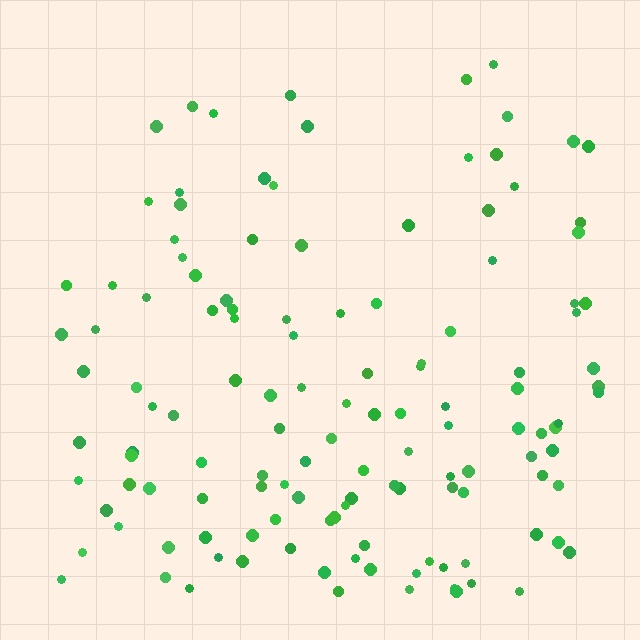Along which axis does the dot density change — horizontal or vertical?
Vertical.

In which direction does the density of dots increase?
From top to bottom, with the bottom side densest.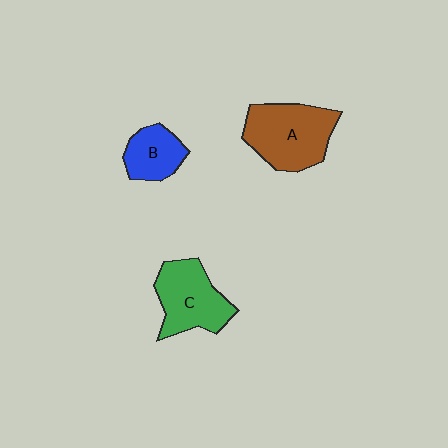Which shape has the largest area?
Shape A (brown).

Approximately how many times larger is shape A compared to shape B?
Approximately 1.8 times.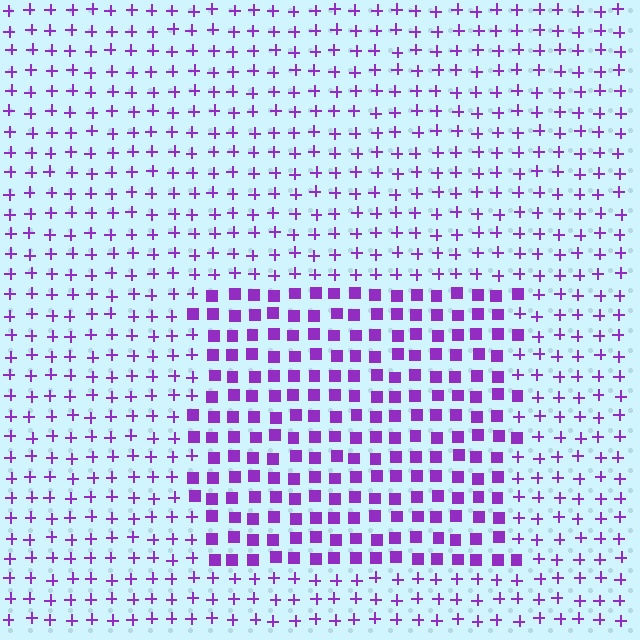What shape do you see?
I see a rectangle.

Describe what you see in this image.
The image is filled with small purple elements arranged in a uniform grid. A rectangle-shaped region contains squares, while the surrounding area contains plus signs. The boundary is defined purely by the change in element shape.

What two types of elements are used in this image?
The image uses squares inside the rectangle region and plus signs outside it.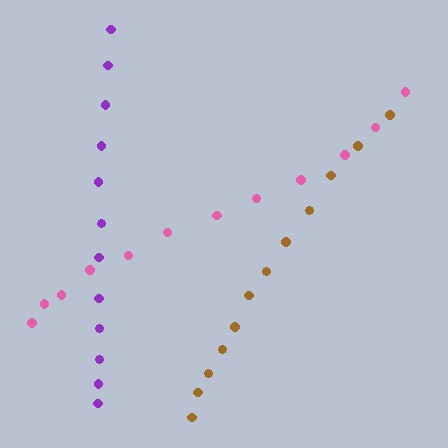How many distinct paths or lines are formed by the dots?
There are 3 distinct paths.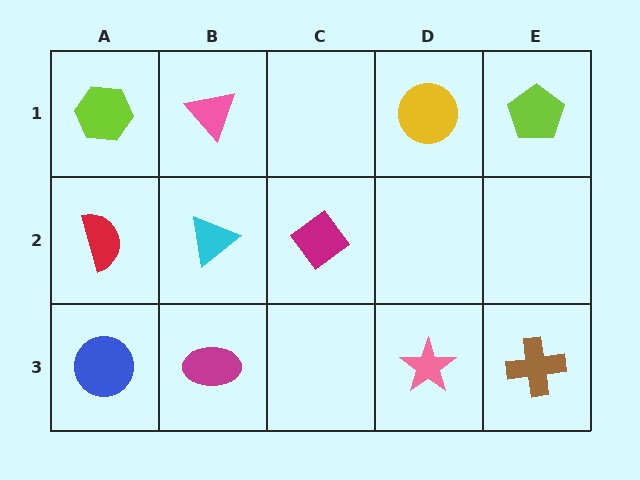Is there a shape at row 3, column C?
No, that cell is empty.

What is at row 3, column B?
A magenta ellipse.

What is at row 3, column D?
A pink star.